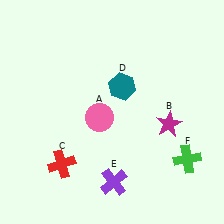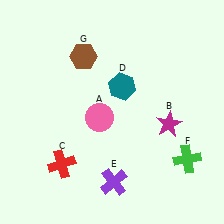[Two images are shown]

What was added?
A brown hexagon (G) was added in Image 2.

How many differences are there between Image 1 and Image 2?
There is 1 difference between the two images.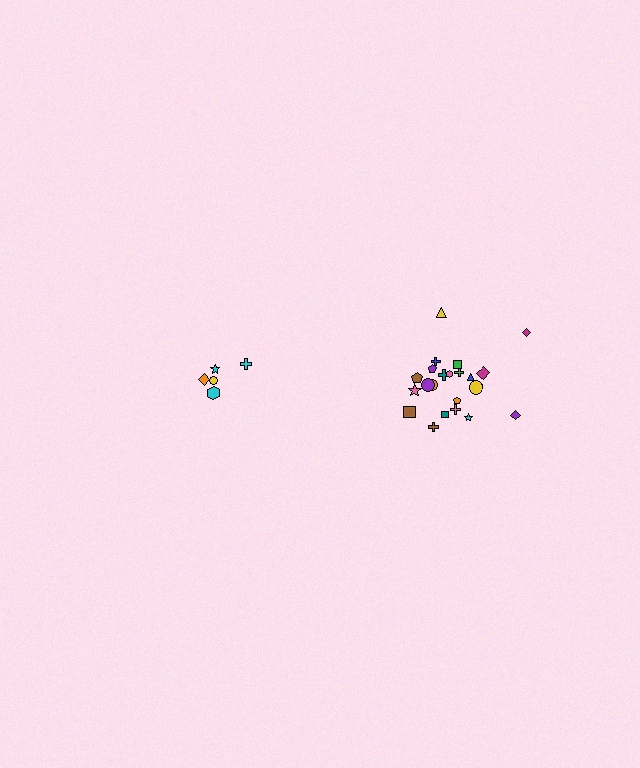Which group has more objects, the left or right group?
The right group.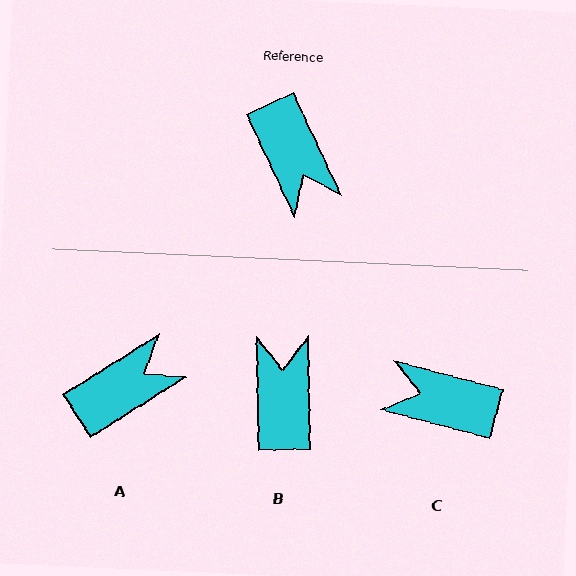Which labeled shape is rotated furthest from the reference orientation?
B, about 156 degrees away.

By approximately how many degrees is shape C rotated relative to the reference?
Approximately 130 degrees clockwise.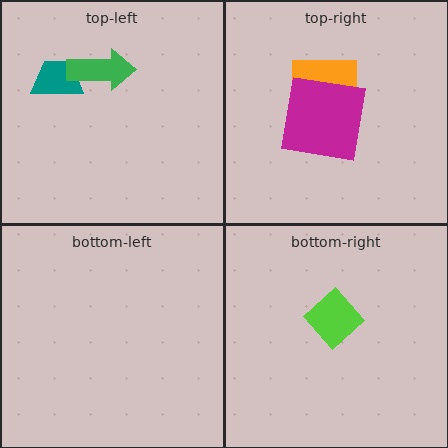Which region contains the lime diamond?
The bottom-right region.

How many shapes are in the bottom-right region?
1.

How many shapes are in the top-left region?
2.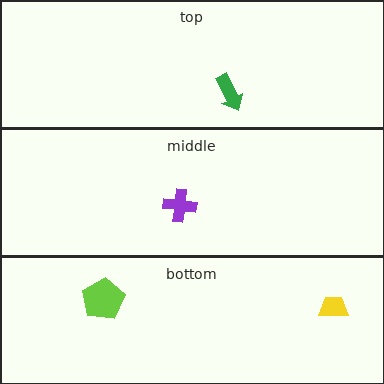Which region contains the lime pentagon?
The bottom region.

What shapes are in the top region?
The green arrow.